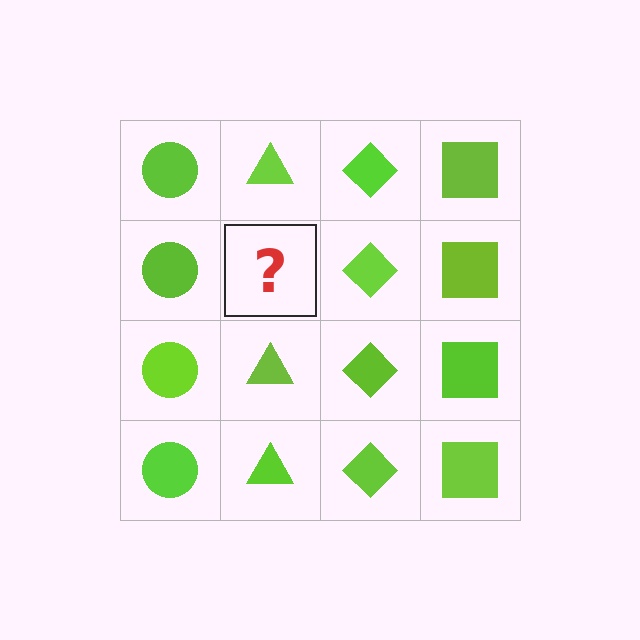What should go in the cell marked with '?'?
The missing cell should contain a lime triangle.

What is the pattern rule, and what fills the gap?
The rule is that each column has a consistent shape. The gap should be filled with a lime triangle.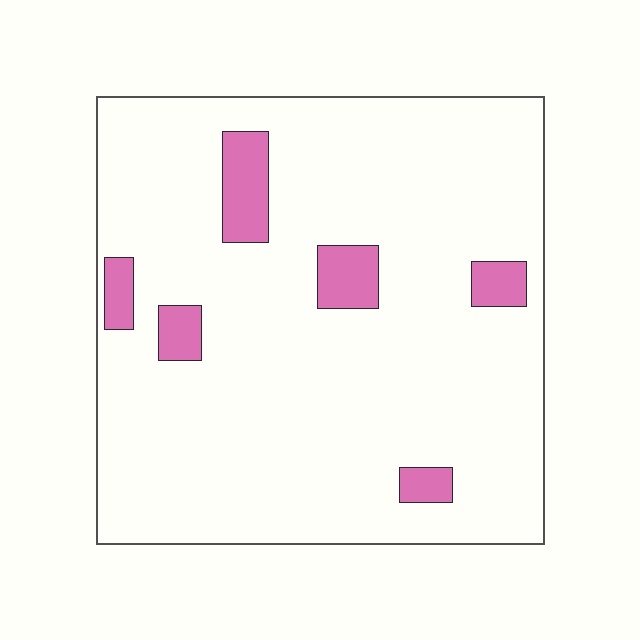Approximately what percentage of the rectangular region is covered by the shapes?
Approximately 10%.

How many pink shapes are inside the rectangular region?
6.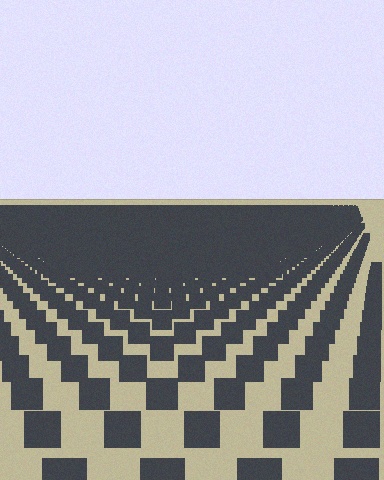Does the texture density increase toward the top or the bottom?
Density increases toward the top.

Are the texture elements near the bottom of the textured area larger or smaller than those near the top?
Larger. Near the bottom, elements are closer to the viewer and appear at a bigger on-screen size.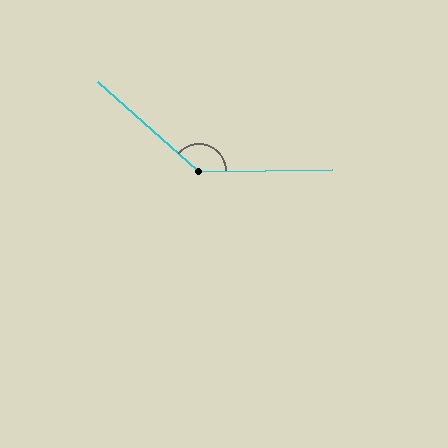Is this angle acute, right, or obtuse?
It is obtuse.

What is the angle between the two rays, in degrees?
Approximately 138 degrees.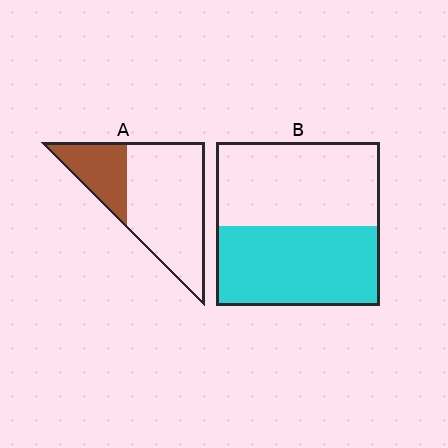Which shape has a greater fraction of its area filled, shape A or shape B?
Shape B.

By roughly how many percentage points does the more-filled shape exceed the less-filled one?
By roughly 20 percentage points (B over A).